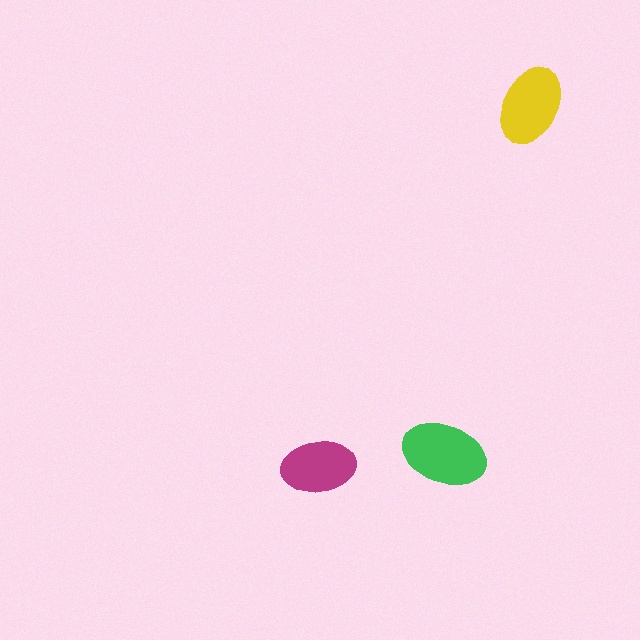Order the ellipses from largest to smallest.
the green one, the yellow one, the magenta one.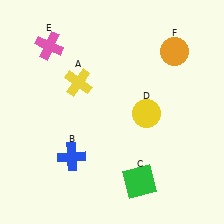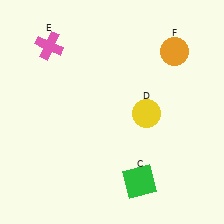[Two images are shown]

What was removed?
The yellow cross (A), the blue cross (B) were removed in Image 2.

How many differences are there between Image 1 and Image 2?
There are 2 differences between the two images.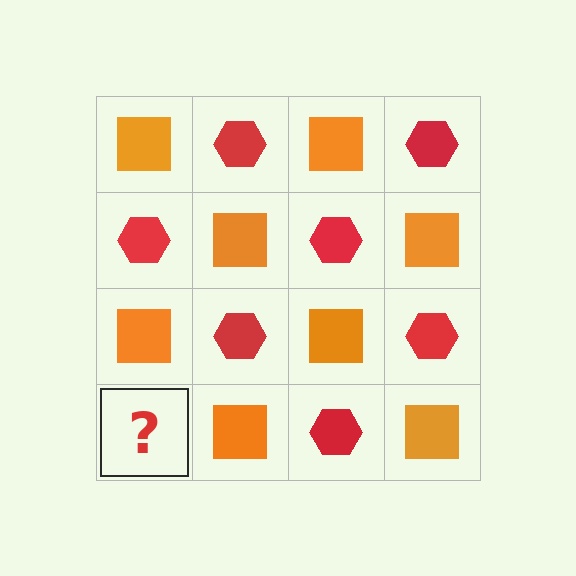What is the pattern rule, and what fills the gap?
The rule is that it alternates orange square and red hexagon in a checkerboard pattern. The gap should be filled with a red hexagon.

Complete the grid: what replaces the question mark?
The question mark should be replaced with a red hexagon.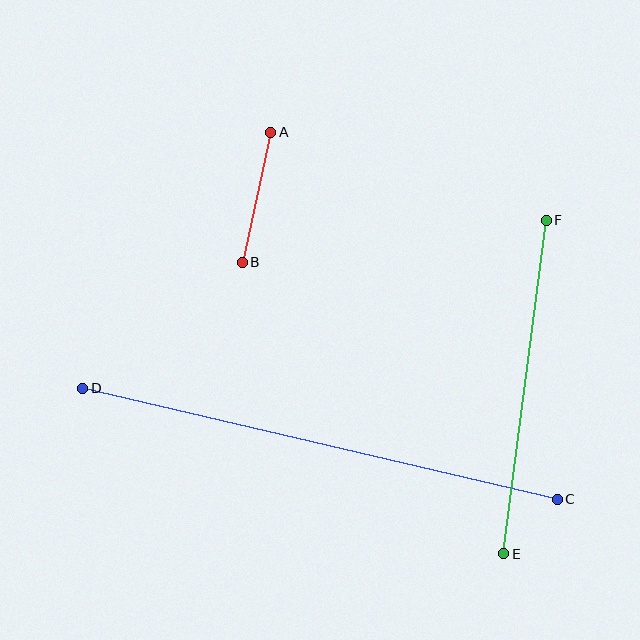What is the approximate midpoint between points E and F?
The midpoint is at approximately (525, 387) pixels.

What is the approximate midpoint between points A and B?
The midpoint is at approximately (256, 197) pixels.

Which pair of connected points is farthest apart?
Points C and D are farthest apart.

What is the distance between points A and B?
The distance is approximately 133 pixels.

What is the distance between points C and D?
The distance is approximately 487 pixels.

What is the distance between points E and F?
The distance is approximately 336 pixels.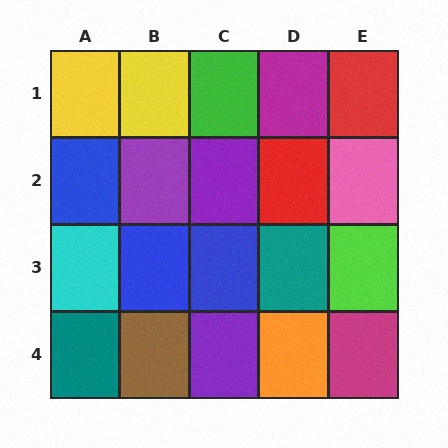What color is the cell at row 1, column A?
Yellow.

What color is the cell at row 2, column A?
Blue.